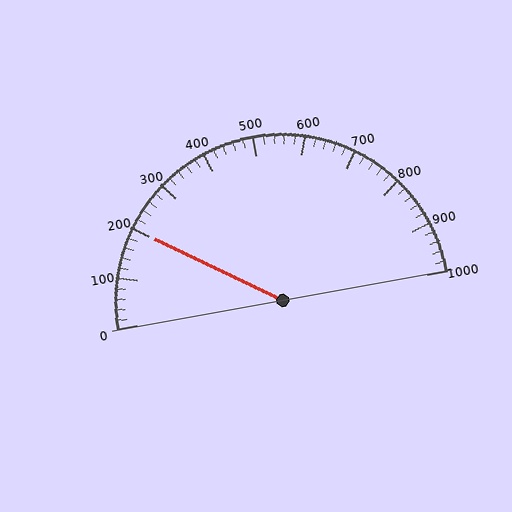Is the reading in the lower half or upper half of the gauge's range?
The reading is in the lower half of the range (0 to 1000).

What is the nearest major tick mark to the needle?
The nearest major tick mark is 200.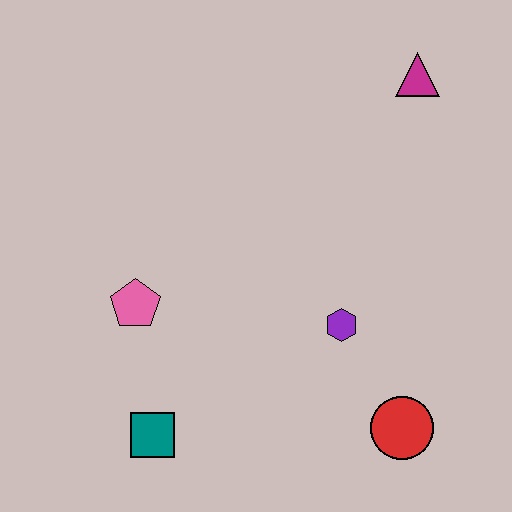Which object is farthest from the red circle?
The magenta triangle is farthest from the red circle.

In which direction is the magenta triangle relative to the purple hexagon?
The magenta triangle is above the purple hexagon.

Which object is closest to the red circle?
The purple hexagon is closest to the red circle.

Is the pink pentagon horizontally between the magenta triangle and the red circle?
No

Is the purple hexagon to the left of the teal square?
No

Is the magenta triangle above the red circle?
Yes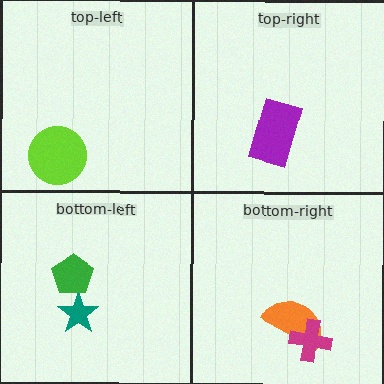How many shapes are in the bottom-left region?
2.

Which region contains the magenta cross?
The bottom-right region.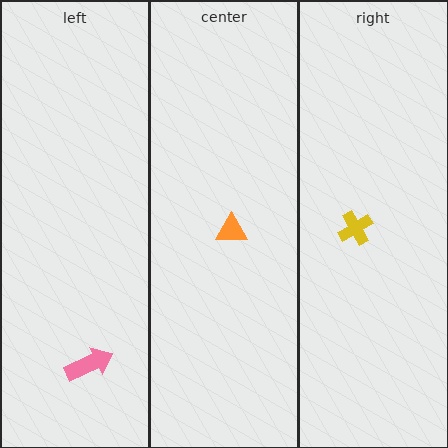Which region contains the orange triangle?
The center region.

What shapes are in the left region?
The pink arrow.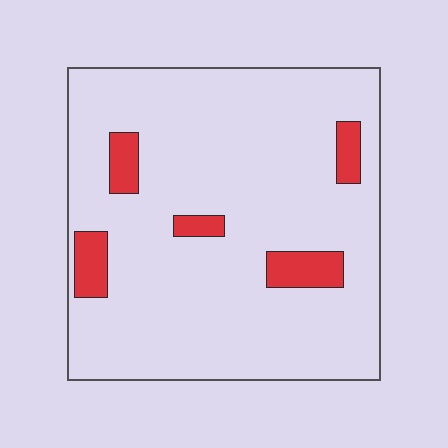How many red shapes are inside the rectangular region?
5.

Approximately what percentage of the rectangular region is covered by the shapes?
Approximately 10%.